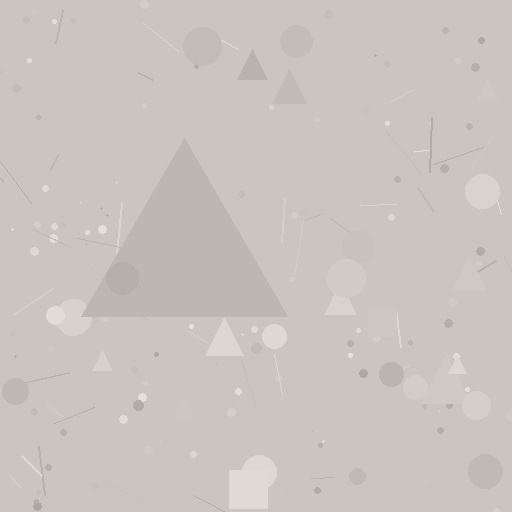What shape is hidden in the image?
A triangle is hidden in the image.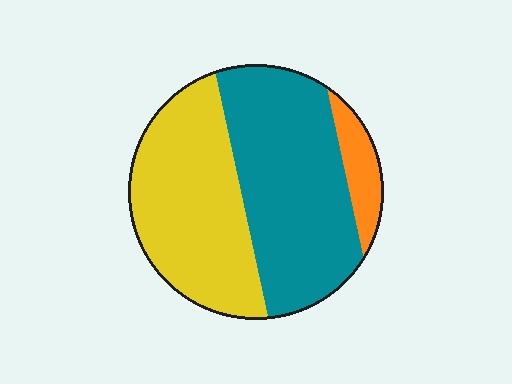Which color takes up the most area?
Teal, at roughly 50%.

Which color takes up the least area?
Orange, at roughly 10%.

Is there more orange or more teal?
Teal.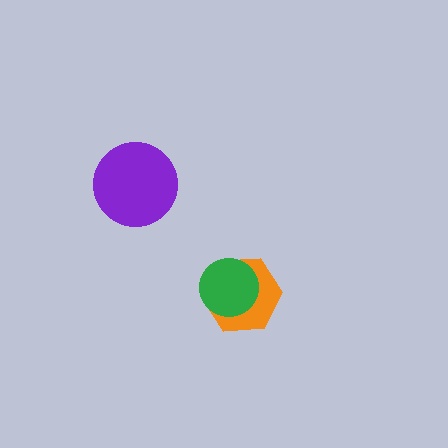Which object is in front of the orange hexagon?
The green circle is in front of the orange hexagon.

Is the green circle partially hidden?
No, no other shape covers it.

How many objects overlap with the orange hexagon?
1 object overlaps with the orange hexagon.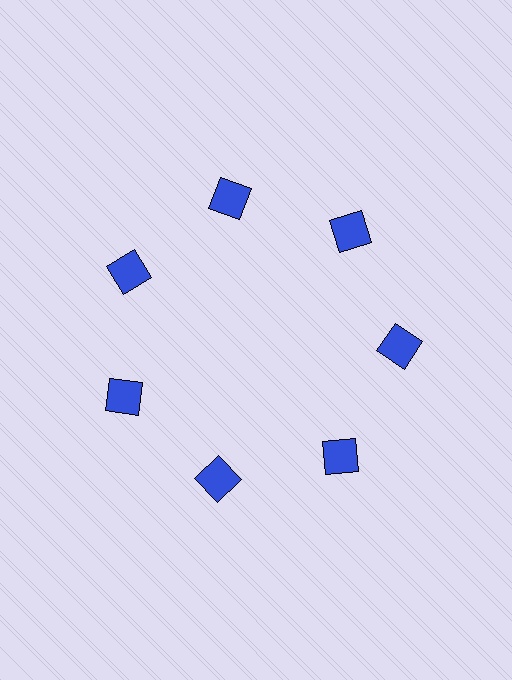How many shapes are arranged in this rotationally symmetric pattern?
There are 7 shapes, arranged in 7 groups of 1.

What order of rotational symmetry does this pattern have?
This pattern has 7-fold rotational symmetry.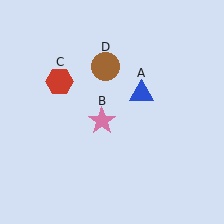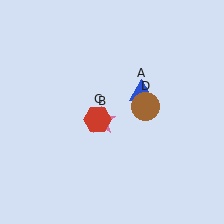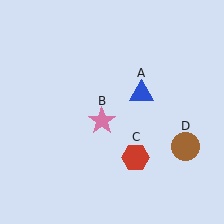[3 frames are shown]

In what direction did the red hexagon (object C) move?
The red hexagon (object C) moved down and to the right.